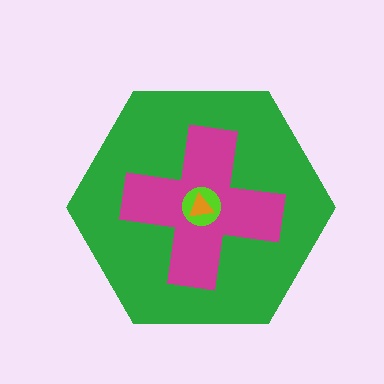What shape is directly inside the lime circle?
The orange triangle.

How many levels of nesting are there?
4.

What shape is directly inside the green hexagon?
The magenta cross.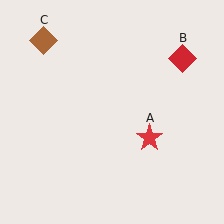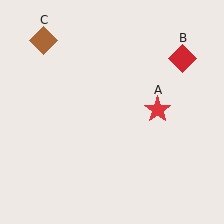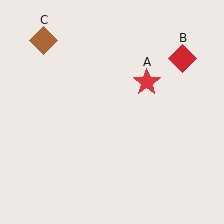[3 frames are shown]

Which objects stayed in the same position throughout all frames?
Red diamond (object B) and brown diamond (object C) remained stationary.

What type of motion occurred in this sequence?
The red star (object A) rotated counterclockwise around the center of the scene.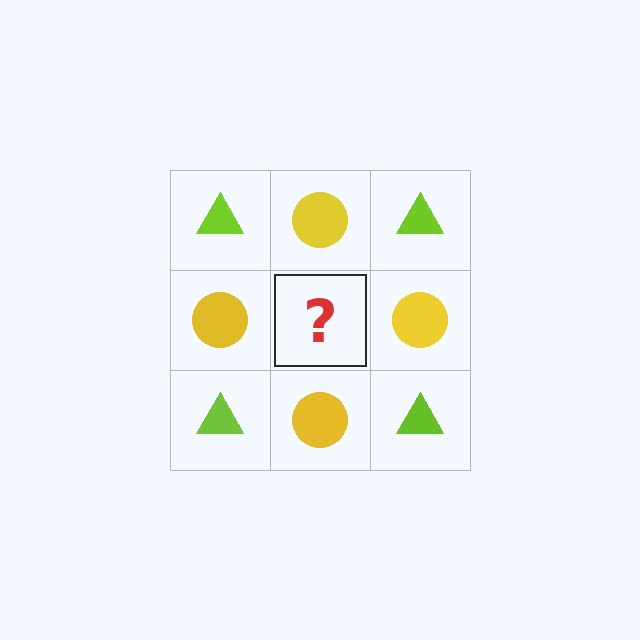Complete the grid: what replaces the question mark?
The question mark should be replaced with a lime triangle.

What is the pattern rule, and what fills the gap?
The rule is that it alternates lime triangle and yellow circle in a checkerboard pattern. The gap should be filled with a lime triangle.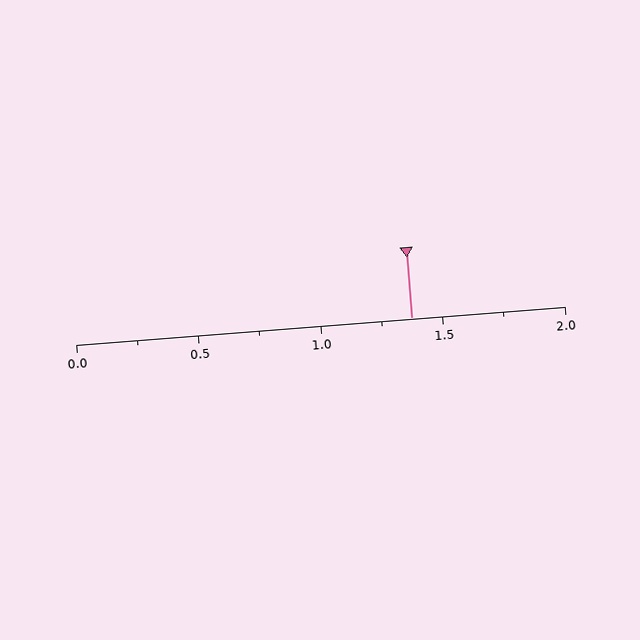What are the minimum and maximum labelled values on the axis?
The axis runs from 0.0 to 2.0.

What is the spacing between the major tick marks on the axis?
The major ticks are spaced 0.5 apart.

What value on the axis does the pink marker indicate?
The marker indicates approximately 1.38.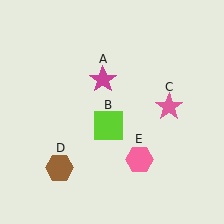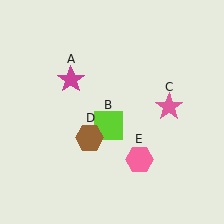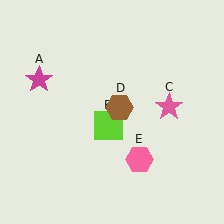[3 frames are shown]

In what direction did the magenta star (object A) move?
The magenta star (object A) moved left.